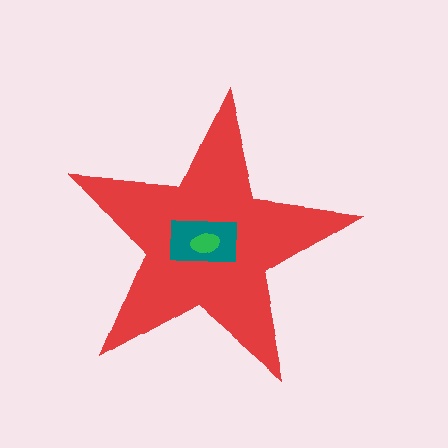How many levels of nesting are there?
3.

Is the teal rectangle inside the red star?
Yes.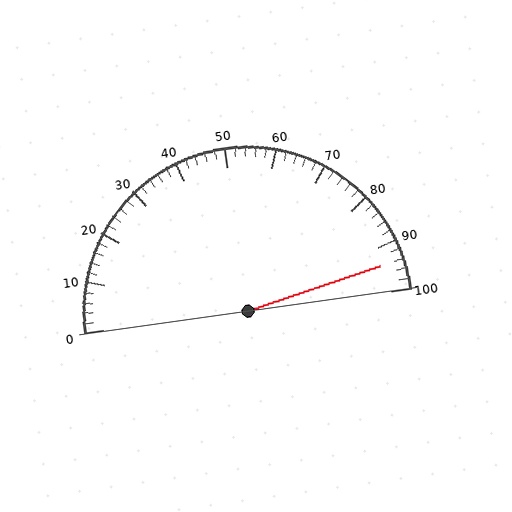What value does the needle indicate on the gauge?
The needle indicates approximately 94.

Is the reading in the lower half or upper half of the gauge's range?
The reading is in the upper half of the range (0 to 100).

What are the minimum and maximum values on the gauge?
The gauge ranges from 0 to 100.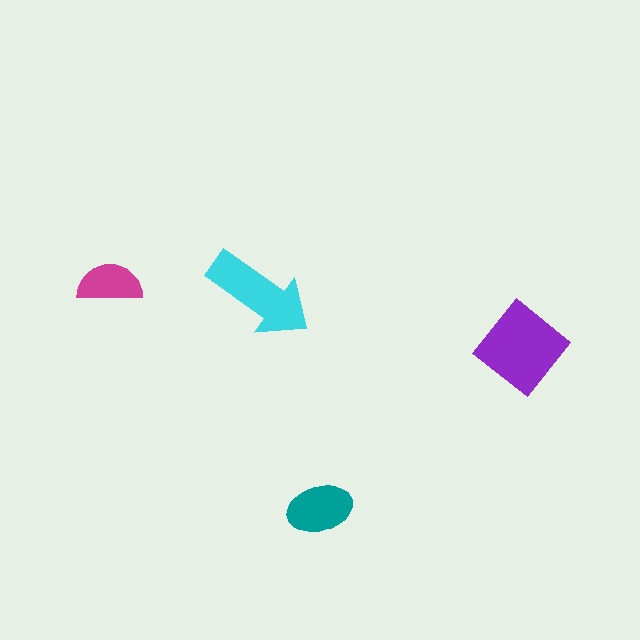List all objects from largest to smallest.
The purple diamond, the cyan arrow, the teal ellipse, the magenta semicircle.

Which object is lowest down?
The teal ellipse is bottommost.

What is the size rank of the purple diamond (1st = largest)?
1st.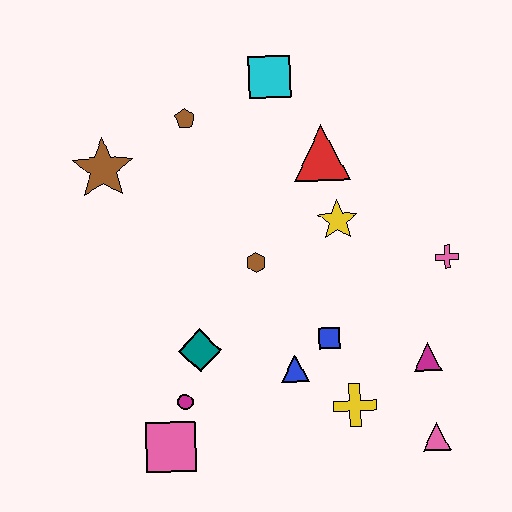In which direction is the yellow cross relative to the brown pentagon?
The yellow cross is below the brown pentagon.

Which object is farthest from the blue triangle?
The cyan square is farthest from the blue triangle.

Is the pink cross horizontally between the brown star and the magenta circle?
No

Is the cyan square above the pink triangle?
Yes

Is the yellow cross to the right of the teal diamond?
Yes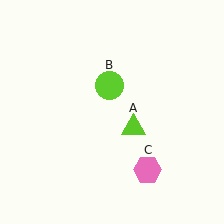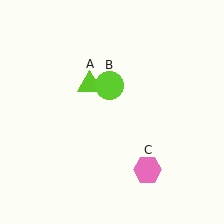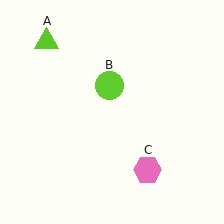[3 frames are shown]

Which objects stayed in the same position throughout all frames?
Lime circle (object B) and pink hexagon (object C) remained stationary.